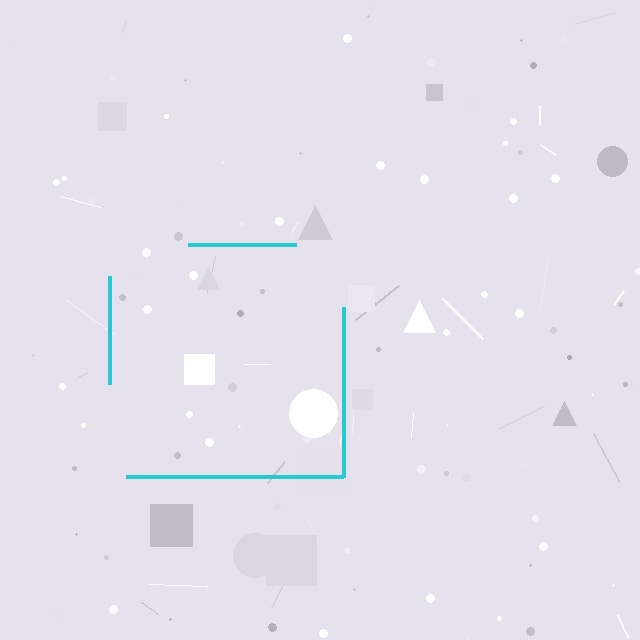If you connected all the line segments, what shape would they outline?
They would outline a square.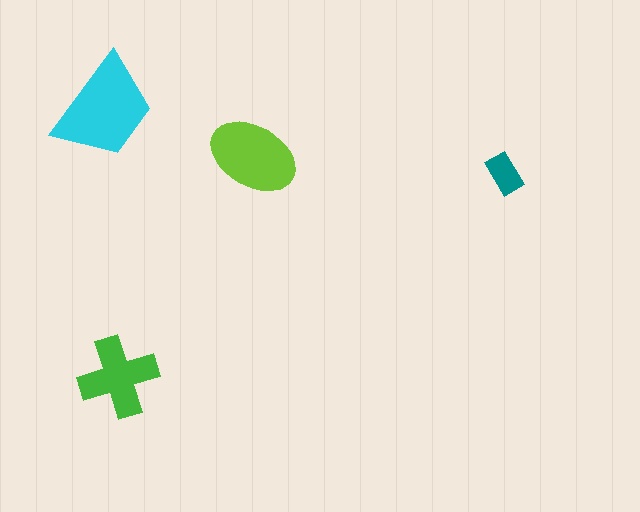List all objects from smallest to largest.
The teal rectangle, the green cross, the lime ellipse, the cyan trapezoid.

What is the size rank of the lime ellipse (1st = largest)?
2nd.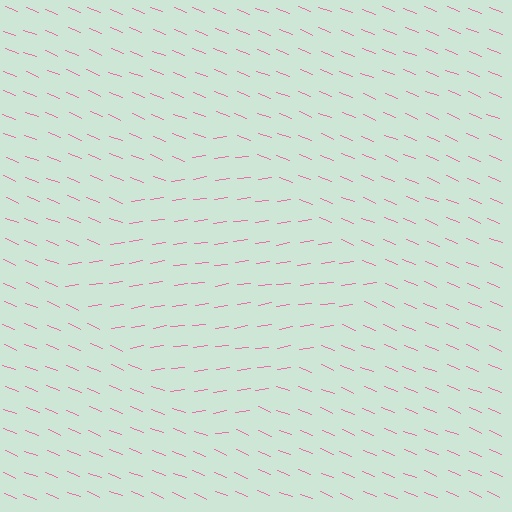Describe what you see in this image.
The image is filled with small pink line segments. A diamond region in the image has lines oriented differently from the surrounding lines, creating a visible texture boundary.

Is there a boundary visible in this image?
Yes, there is a texture boundary formed by a change in line orientation.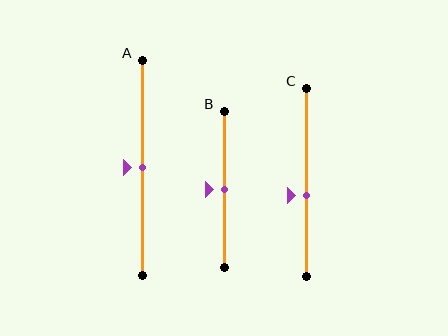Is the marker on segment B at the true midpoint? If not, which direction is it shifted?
Yes, the marker on segment B is at the true midpoint.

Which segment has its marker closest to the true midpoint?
Segment A has its marker closest to the true midpoint.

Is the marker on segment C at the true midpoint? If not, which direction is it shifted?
No, the marker on segment C is shifted downward by about 7% of the segment length.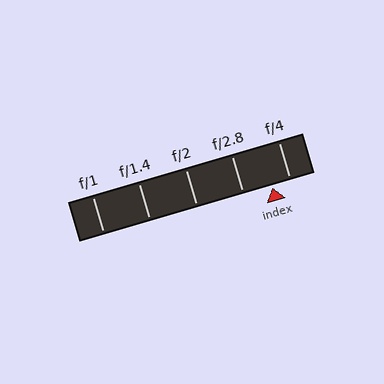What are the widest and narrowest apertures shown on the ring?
The widest aperture shown is f/1 and the narrowest is f/4.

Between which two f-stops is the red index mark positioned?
The index mark is between f/2.8 and f/4.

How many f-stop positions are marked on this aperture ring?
There are 5 f-stop positions marked.